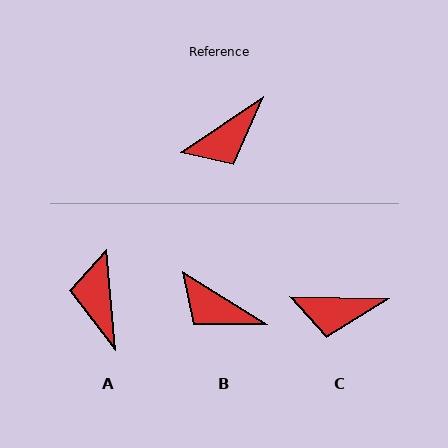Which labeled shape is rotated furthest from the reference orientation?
A, about 119 degrees away.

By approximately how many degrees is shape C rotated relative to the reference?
Approximately 34 degrees clockwise.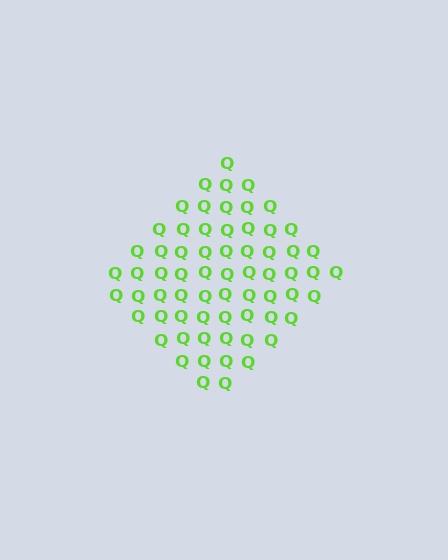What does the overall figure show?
The overall figure shows a diamond.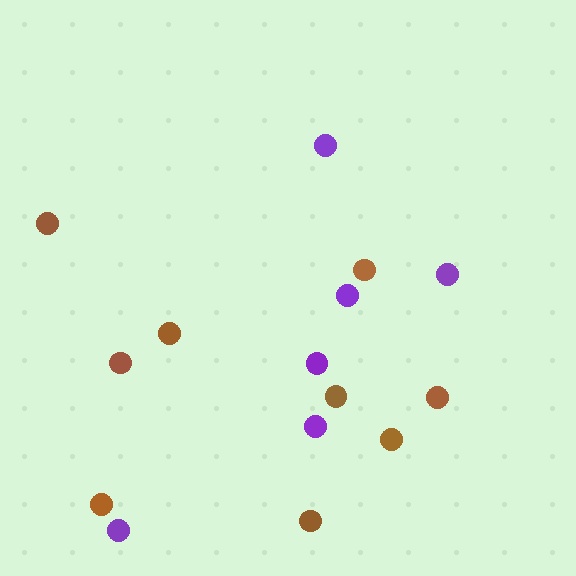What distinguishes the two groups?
There are 2 groups: one group of brown circles (9) and one group of purple circles (6).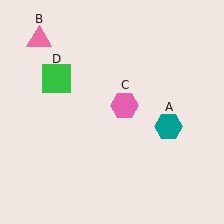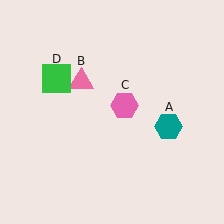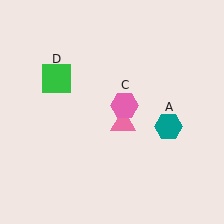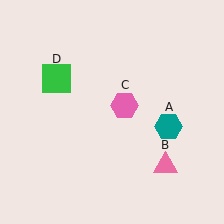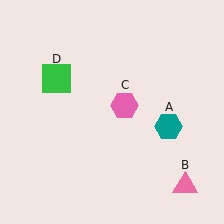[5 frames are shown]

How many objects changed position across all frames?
1 object changed position: pink triangle (object B).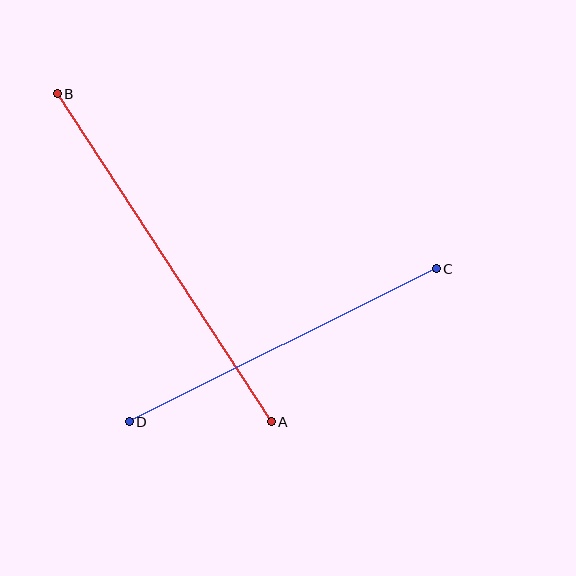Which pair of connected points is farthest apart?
Points A and B are farthest apart.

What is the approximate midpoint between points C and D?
The midpoint is at approximately (283, 345) pixels.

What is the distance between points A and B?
The distance is approximately 392 pixels.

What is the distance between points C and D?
The distance is approximately 343 pixels.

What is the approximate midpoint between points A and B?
The midpoint is at approximately (164, 258) pixels.